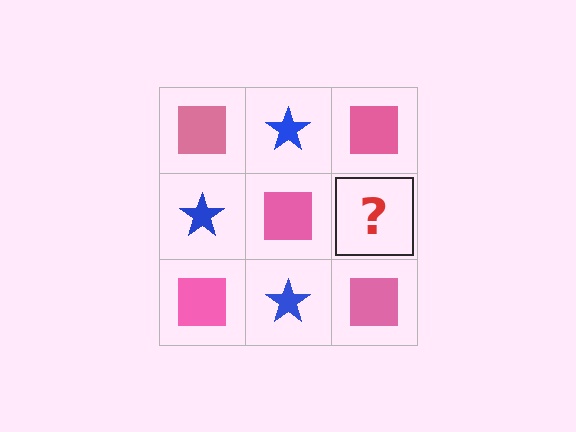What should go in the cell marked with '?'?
The missing cell should contain a blue star.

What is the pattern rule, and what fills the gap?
The rule is that it alternates pink square and blue star in a checkerboard pattern. The gap should be filled with a blue star.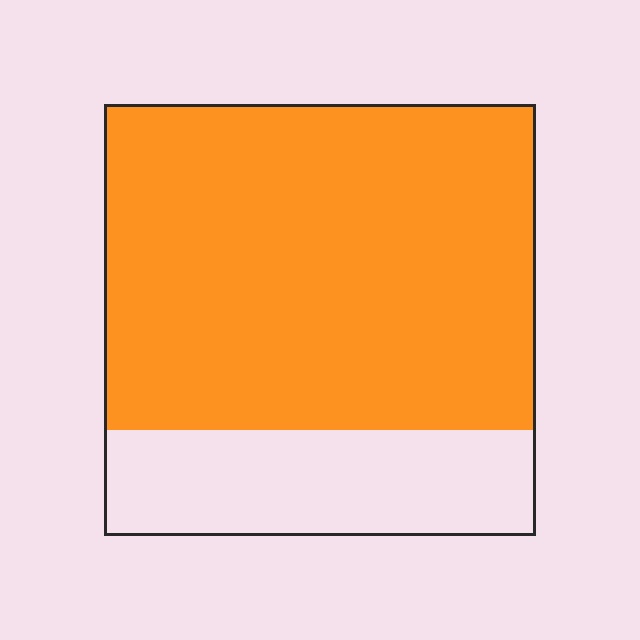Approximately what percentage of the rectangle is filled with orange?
Approximately 75%.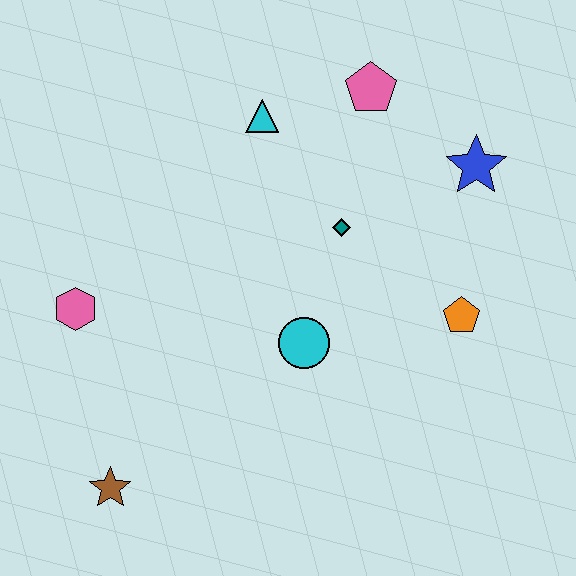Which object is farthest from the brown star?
The blue star is farthest from the brown star.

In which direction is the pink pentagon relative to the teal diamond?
The pink pentagon is above the teal diamond.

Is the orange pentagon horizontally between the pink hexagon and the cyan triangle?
No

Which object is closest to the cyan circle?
The teal diamond is closest to the cyan circle.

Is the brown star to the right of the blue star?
No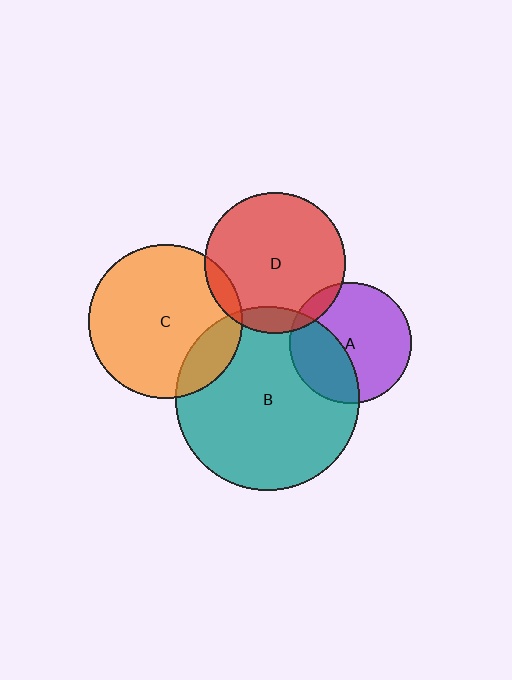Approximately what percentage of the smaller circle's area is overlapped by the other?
Approximately 10%.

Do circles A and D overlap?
Yes.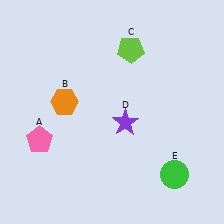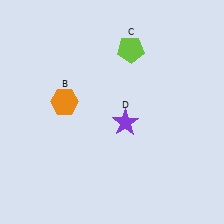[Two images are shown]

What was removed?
The pink pentagon (A), the green circle (E) were removed in Image 2.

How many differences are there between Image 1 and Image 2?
There are 2 differences between the two images.